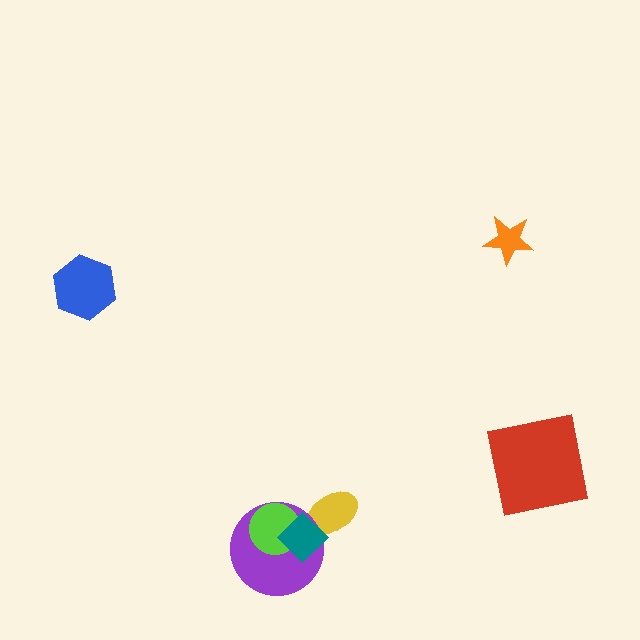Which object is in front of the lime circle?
The teal diamond is in front of the lime circle.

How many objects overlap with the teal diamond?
3 objects overlap with the teal diamond.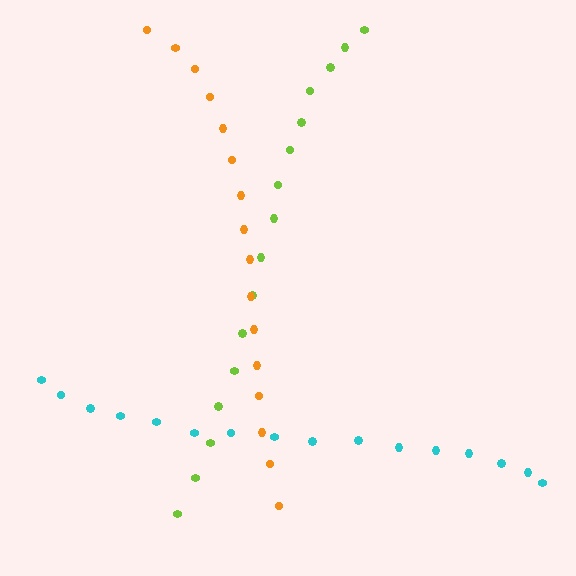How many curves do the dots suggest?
There are 3 distinct paths.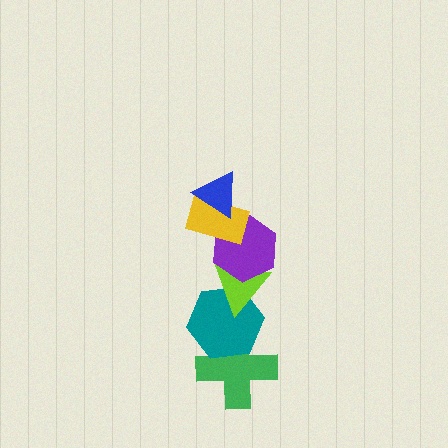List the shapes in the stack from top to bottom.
From top to bottom: the blue triangle, the yellow rectangle, the purple hexagon, the lime triangle, the teal hexagon, the green cross.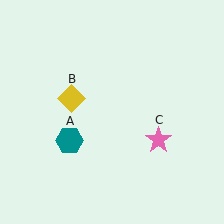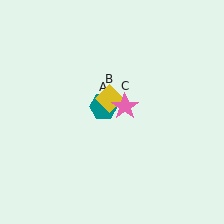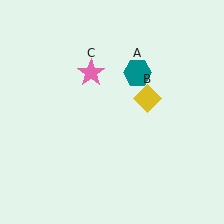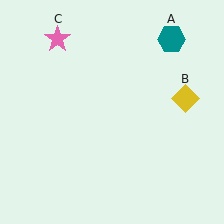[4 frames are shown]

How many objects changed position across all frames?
3 objects changed position: teal hexagon (object A), yellow diamond (object B), pink star (object C).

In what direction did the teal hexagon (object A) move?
The teal hexagon (object A) moved up and to the right.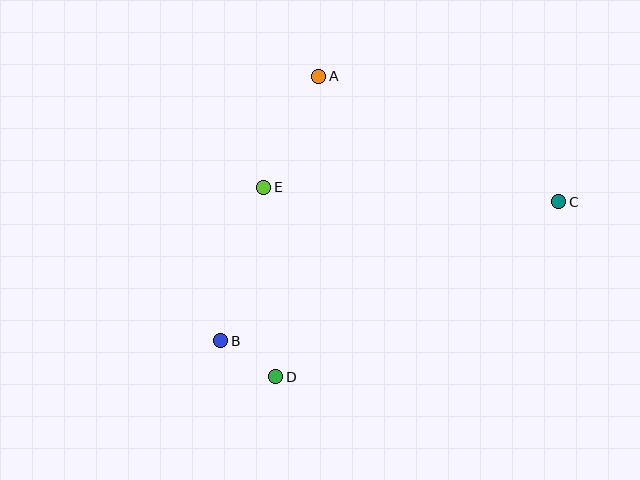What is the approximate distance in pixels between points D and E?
The distance between D and E is approximately 190 pixels.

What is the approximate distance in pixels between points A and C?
The distance between A and C is approximately 271 pixels.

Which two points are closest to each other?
Points B and D are closest to each other.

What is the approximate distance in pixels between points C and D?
The distance between C and D is approximately 333 pixels.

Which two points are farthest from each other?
Points B and C are farthest from each other.